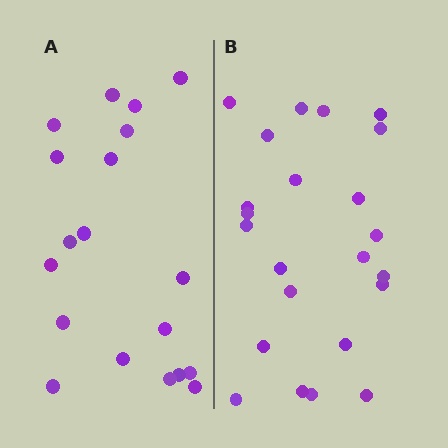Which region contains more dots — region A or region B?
Region B (the right region) has more dots.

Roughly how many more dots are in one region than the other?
Region B has about 4 more dots than region A.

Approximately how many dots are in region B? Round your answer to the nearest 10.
About 20 dots. (The exact count is 23, which rounds to 20.)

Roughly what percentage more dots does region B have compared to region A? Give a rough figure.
About 20% more.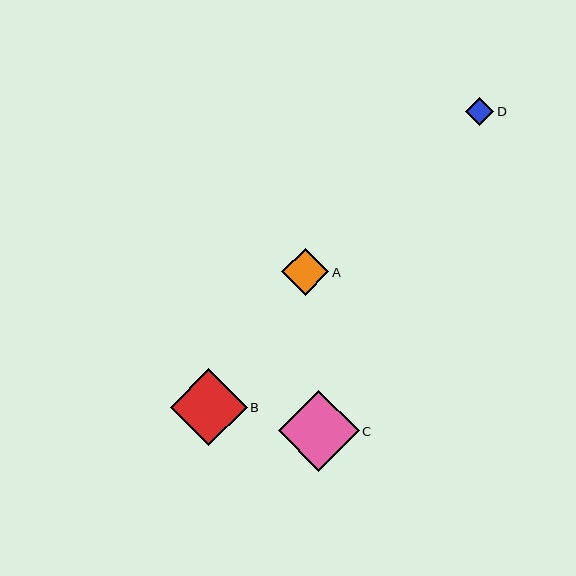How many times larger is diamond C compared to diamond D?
Diamond C is approximately 2.9 times the size of diamond D.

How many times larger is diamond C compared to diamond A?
Diamond C is approximately 1.7 times the size of diamond A.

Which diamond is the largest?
Diamond C is the largest with a size of approximately 81 pixels.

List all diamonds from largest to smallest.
From largest to smallest: C, B, A, D.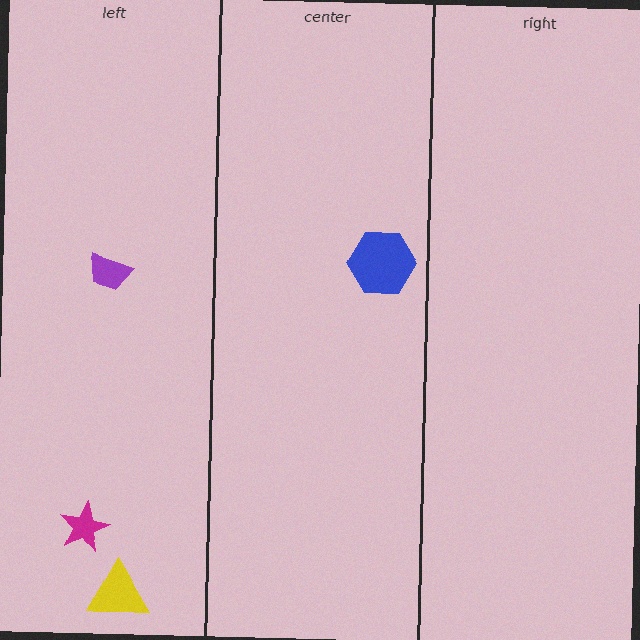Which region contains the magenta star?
The left region.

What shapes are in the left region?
The purple trapezoid, the yellow triangle, the magenta star.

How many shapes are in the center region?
1.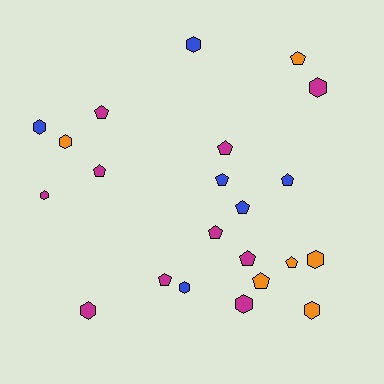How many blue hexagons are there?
There are 3 blue hexagons.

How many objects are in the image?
There are 22 objects.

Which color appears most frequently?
Magenta, with 10 objects.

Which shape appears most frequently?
Pentagon, with 12 objects.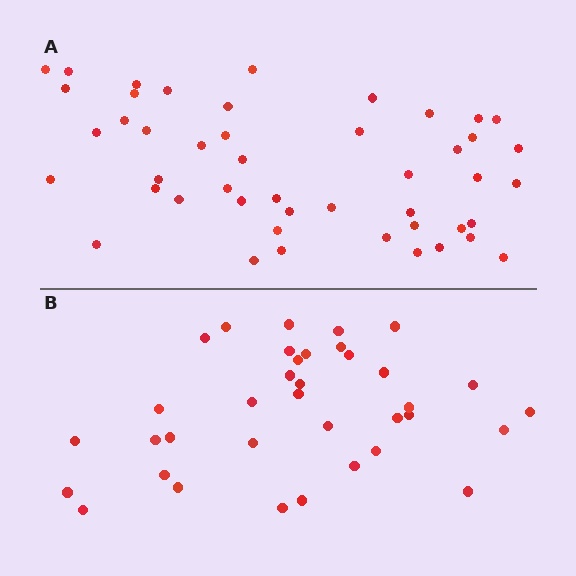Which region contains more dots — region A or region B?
Region A (the top region) has more dots.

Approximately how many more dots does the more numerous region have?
Region A has roughly 12 or so more dots than region B.